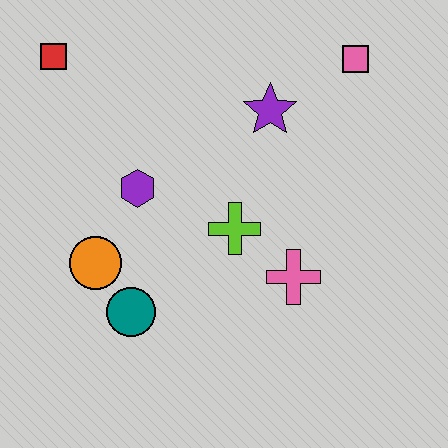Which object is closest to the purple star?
The pink square is closest to the purple star.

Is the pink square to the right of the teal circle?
Yes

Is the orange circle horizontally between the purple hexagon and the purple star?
No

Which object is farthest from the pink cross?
The red square is farthest from the pink cross.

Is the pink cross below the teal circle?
No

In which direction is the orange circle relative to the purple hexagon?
The orange circle is below the purple hexagon.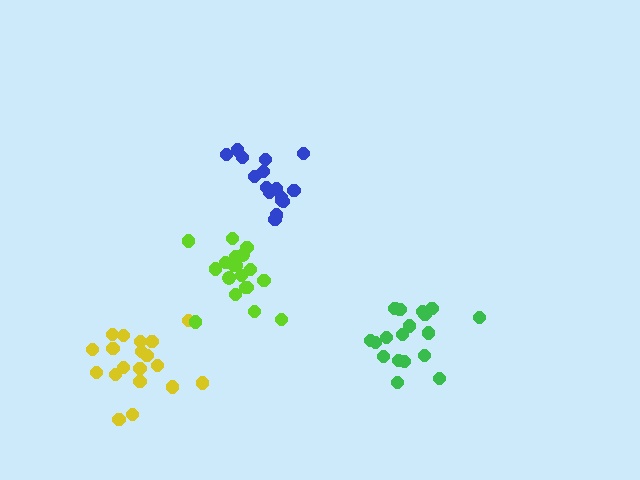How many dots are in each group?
Group 1: 19 dots, Group 2: 19 dots, Group 3: 19 dots, Group 4: 16 dots (73 total).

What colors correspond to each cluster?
The clusters are colored: green, yellow, lime, blue.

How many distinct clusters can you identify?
There are 4 distinct clusters.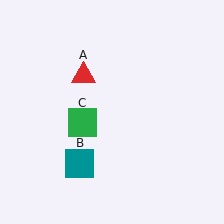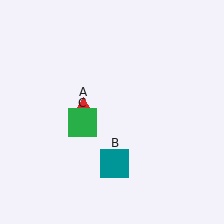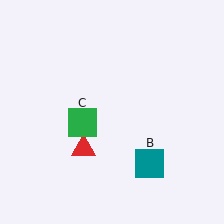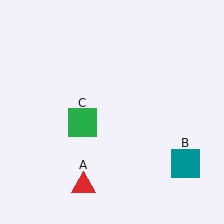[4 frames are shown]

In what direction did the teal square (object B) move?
The teal square (object B) moved right.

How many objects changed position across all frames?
2 objects changed position: red triangle (object A), teal square (object B).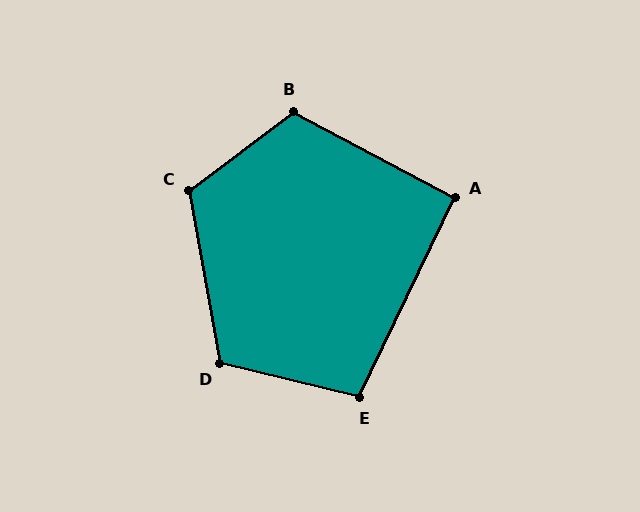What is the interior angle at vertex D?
Approximately 114 degrees (obtuse).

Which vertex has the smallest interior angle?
A, at approximately 93 degrees.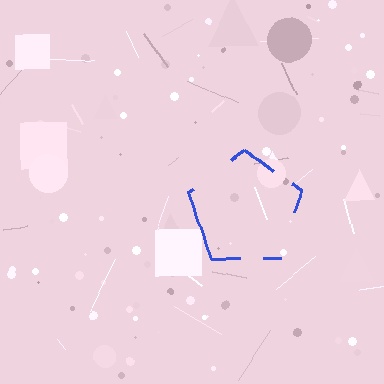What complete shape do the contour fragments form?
The contour fragments form a pentagon.